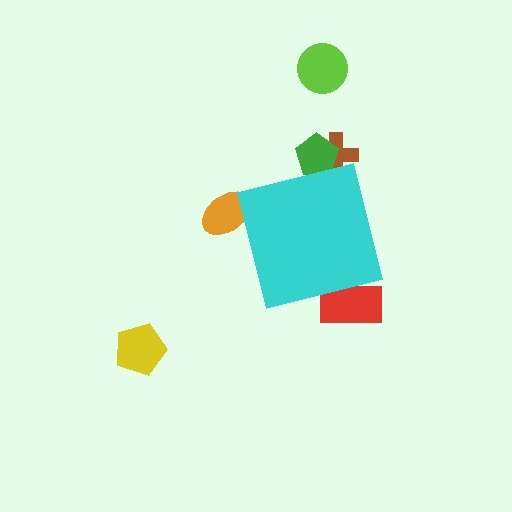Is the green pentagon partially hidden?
Yes, the green pentagon is partially hidden behind the cyan square.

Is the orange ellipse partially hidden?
Yes, the orange ellipse is partially hidden behind the cyan square.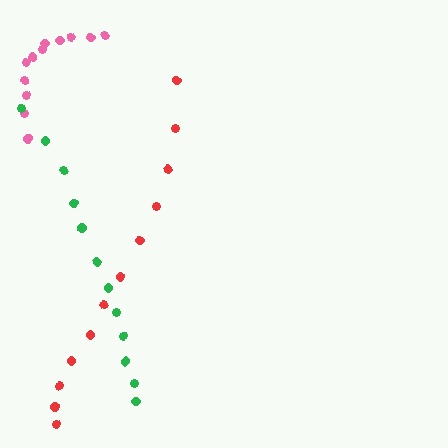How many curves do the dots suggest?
There are 3 distinct paths.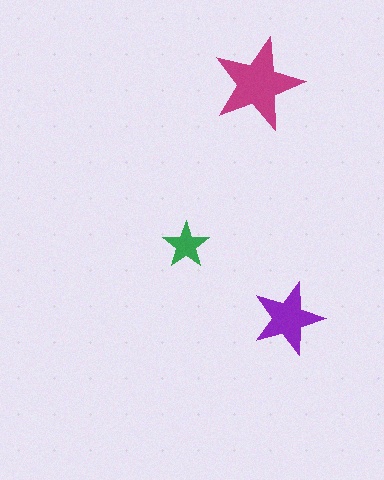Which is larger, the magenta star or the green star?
The magenta one.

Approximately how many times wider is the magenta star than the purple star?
About 1.5 times wider.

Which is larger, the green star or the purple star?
The purple one.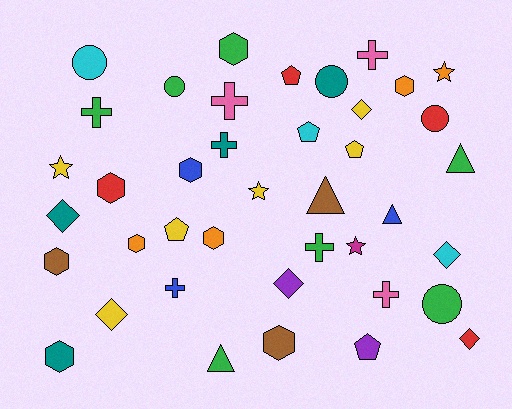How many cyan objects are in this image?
There are 3 cyan objects.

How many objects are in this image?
There are 40 objects.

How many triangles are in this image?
There are 4 triangles.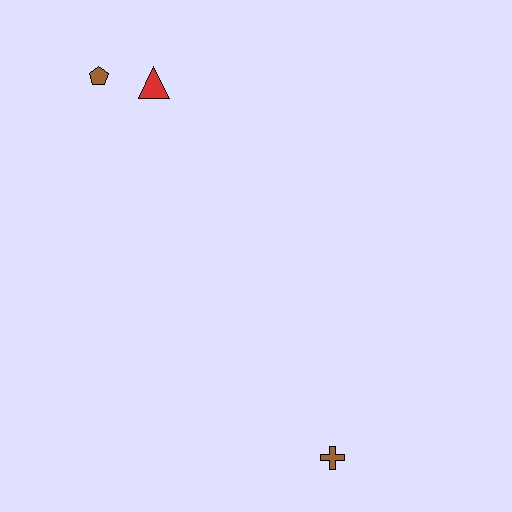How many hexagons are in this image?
There are no hexagons.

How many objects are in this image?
There are 3 objects.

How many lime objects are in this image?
There are no lime objects.